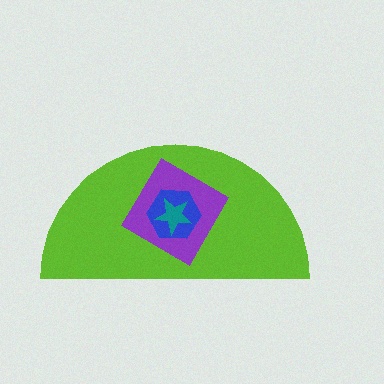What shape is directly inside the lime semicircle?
The purple diamond.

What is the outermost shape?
The lime semicircle.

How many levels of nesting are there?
4.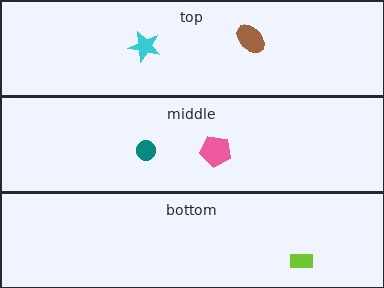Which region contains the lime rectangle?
The bottom region.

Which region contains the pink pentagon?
The middle region.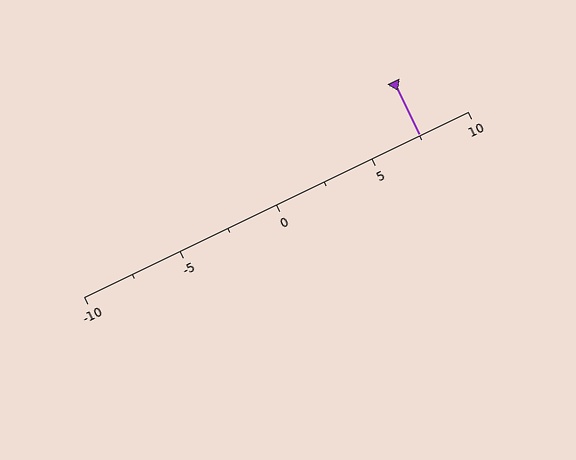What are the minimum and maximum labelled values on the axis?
The axis runs from -10 to 10.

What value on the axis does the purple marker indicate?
The marker indicates approximately 7.5.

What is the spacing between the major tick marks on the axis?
The major ticks are spaced 5 apart.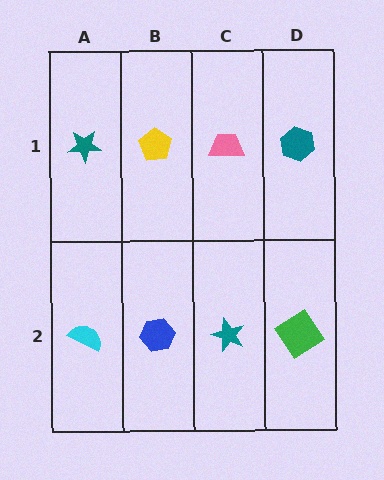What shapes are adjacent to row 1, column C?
A teal star (row 2, column C), a yellow pentagon (row 1, column B), a teal hexagon (row 1, column D).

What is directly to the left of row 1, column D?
A pink trapezoid.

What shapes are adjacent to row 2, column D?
A teal hexagon (row 1, column D), a teal star (row 2, column C).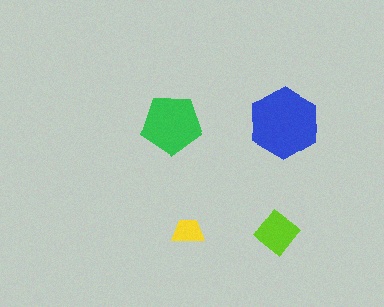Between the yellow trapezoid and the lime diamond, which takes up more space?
The lime diamond.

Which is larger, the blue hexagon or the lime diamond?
The blue hexagon.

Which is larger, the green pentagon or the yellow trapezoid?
The green pentagon.